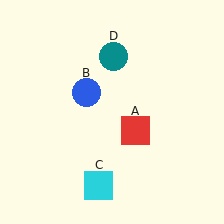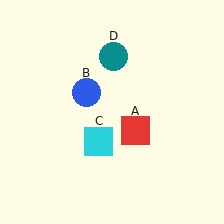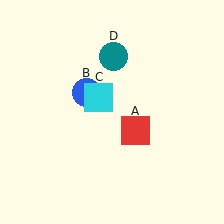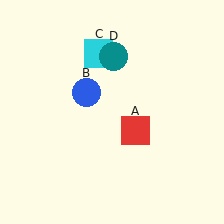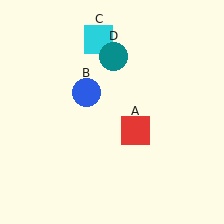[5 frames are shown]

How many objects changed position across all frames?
1 object changed position: cyan square (object C).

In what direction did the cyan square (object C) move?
The cyan square (object C) moved up.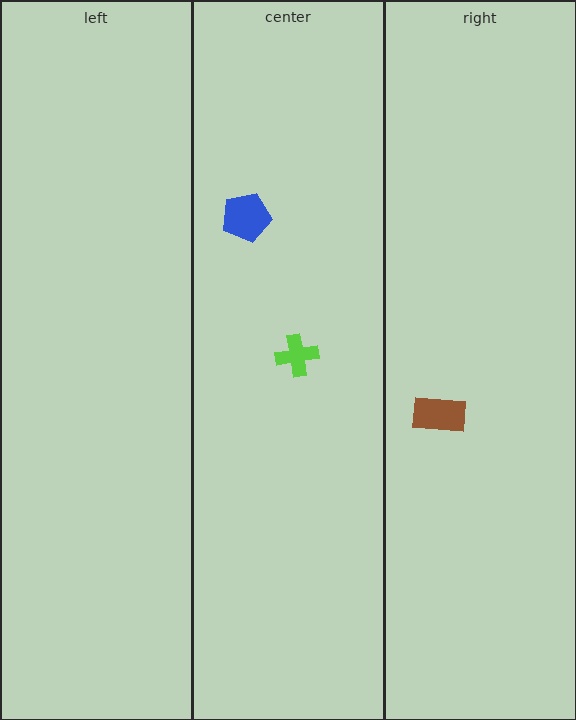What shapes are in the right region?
The brown rectangle.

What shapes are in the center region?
The lime cross, the blue pentagon.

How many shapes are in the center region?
2.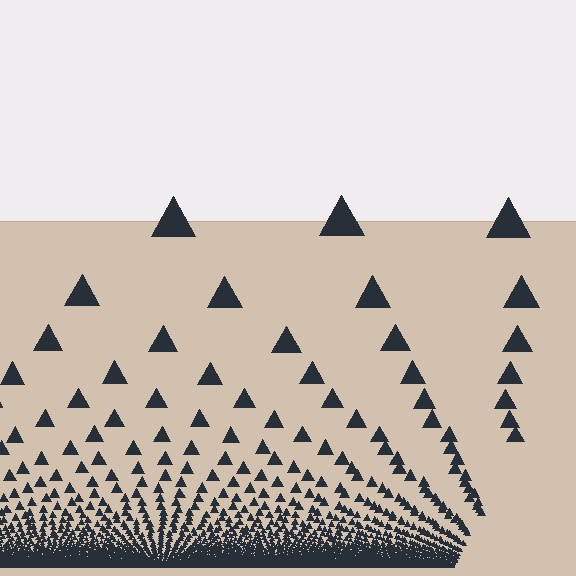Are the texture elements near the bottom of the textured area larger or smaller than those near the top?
Smaller. The gradient is inverted — elements near the bottom are smaller and denser.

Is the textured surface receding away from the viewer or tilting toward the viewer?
The surface appears to tilt toward the viewer. Texture elements get larger and sparser toward the top.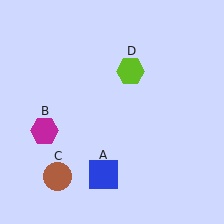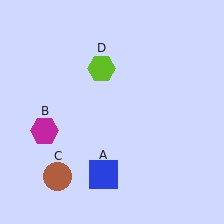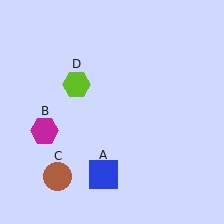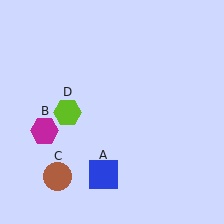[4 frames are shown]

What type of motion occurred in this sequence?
The lime hexagon (object D) rotated counterclockwise around the center of the scene.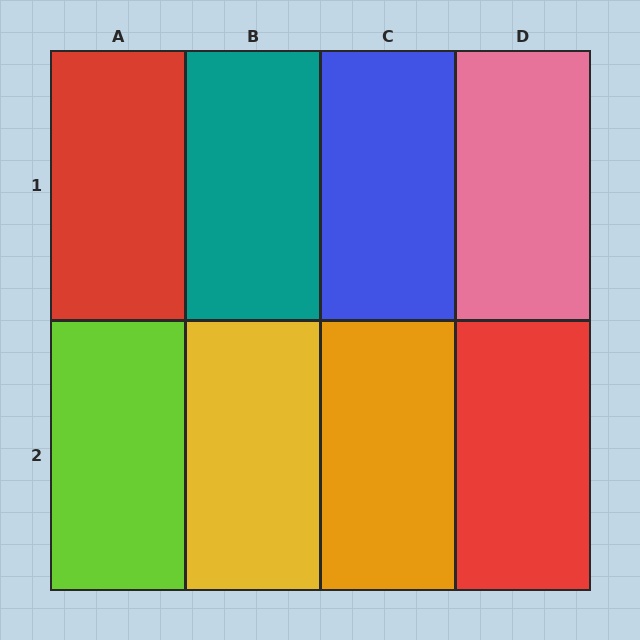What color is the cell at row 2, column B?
Yellow.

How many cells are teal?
1 cell is teal.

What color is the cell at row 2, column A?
Lime.